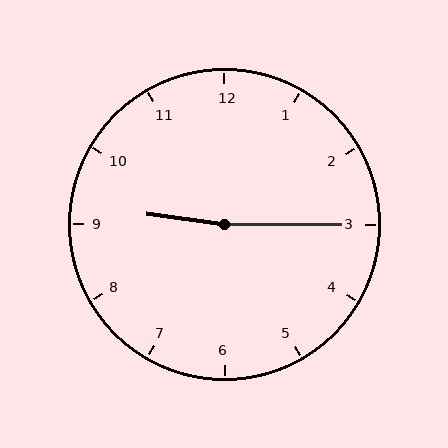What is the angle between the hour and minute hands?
Approximately 172 degrees.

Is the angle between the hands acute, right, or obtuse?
It is obtuse.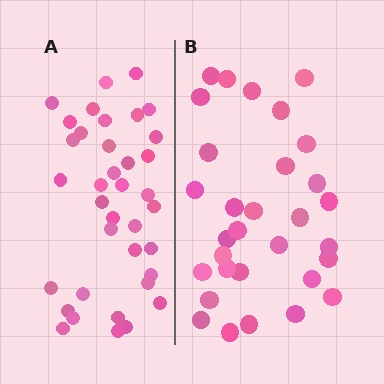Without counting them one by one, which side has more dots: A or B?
Region A (the left region) has more dots.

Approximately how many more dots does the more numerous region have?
Region A has about 6 more dots than region B.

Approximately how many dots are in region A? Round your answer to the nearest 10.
About 40 dots. (The exact count is 37, which rounds to 40.)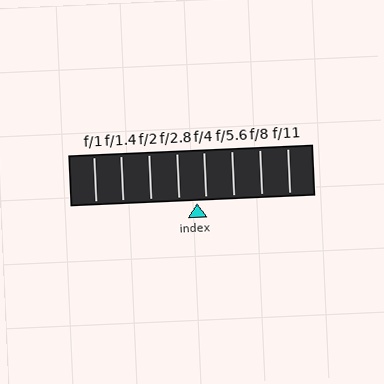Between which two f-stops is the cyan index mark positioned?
The index mark is between f/2.8 and f/4.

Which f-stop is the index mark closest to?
The index mark is closest to f/4.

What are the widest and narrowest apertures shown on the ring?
The widest aperture shown is f/1 and the narrowest is f/11.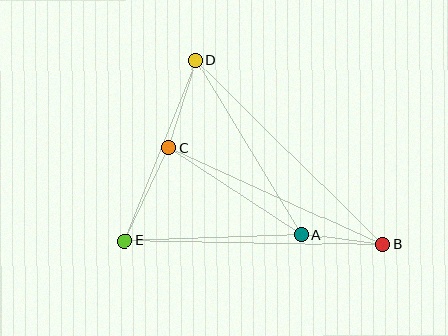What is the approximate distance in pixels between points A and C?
The distance between A and C is approximately 158 pixels.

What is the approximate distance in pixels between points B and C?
The distance between B and C is approximately 235 pixels.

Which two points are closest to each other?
Points A and B are closest to each other.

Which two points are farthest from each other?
Points B and D are farthest from each other.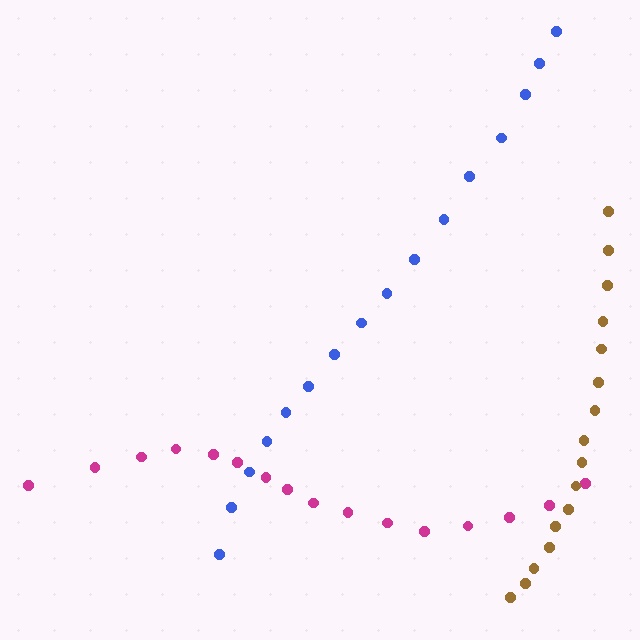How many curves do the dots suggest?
There are 3 distinct paths.